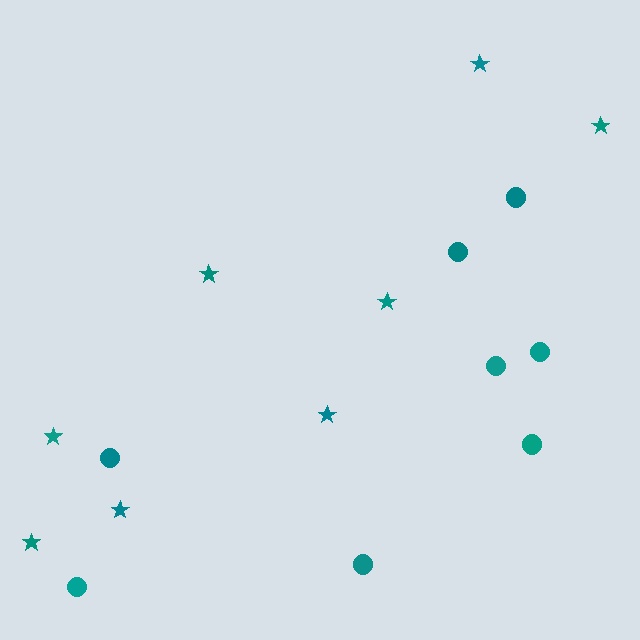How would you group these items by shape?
There are 2 groups: one group of circles (8) and one group of stars (8).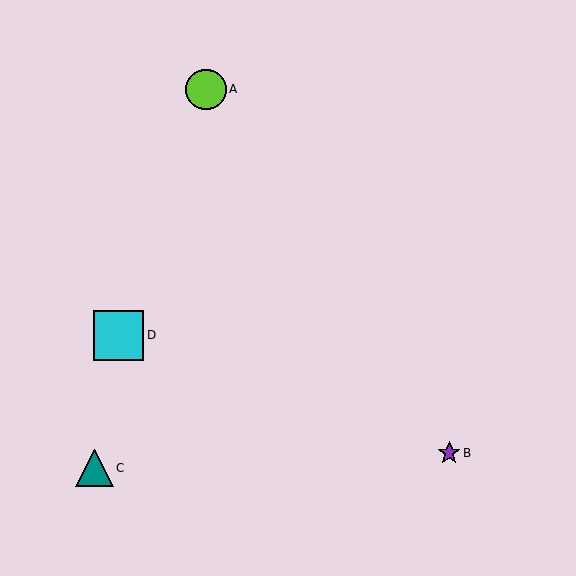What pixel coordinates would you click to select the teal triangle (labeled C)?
Click at (94, 468) to select the teal triangle C.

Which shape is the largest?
The cyan square (labeled D) is the largest.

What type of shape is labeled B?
Shape B is a purple star.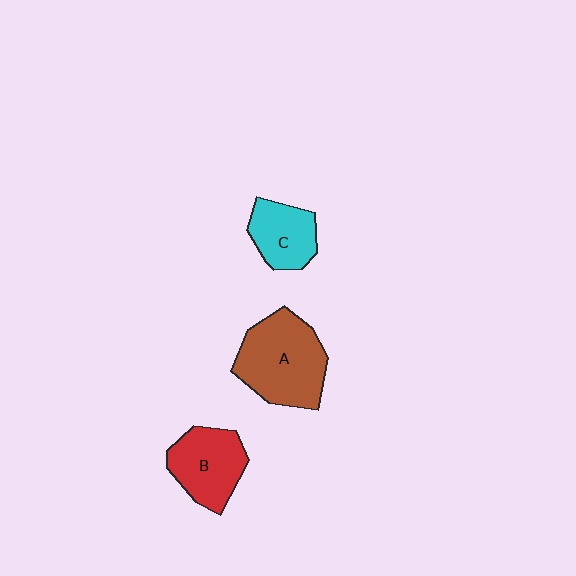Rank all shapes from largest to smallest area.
From largest to smallest: A (brown), B (red), C (cyan).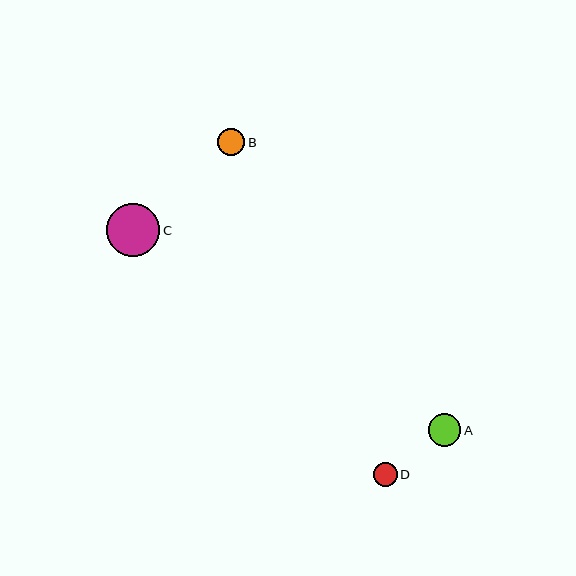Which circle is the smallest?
Circle D is the smallest with a size of approximately 24 pixels.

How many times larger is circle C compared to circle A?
Circle C is approximately 1.6 times the size of circle A.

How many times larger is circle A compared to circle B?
Circle A is approximately 1.2 times the size of circle B.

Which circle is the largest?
Circle C is the largest with a size of approximately 53 pixels.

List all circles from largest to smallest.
From largest to smallest: C, A, B, D.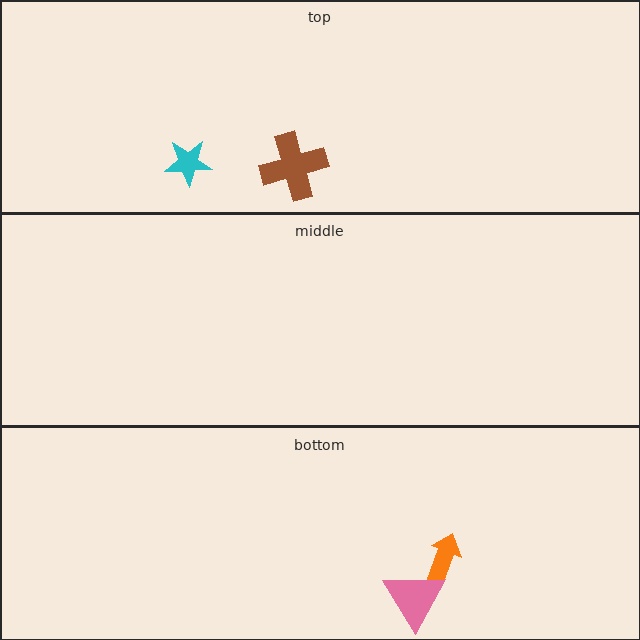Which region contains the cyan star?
The top region.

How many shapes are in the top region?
2.